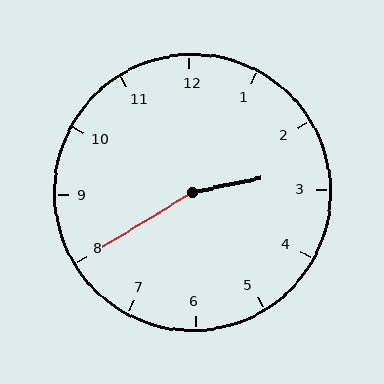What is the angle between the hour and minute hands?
Approximately 160 degrees.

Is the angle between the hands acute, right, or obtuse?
It is obtuse.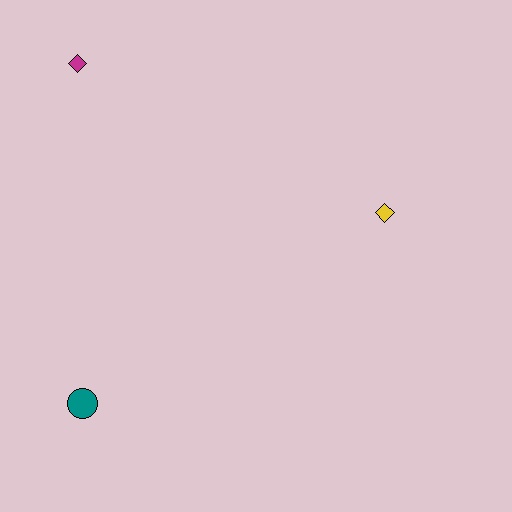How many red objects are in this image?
There are no red objects.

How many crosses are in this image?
There are no crosses.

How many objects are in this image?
There are 3 objects.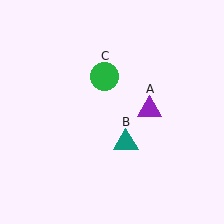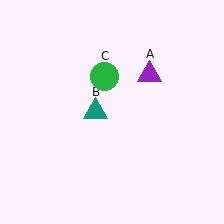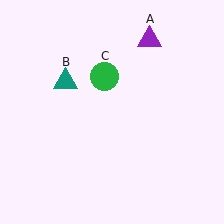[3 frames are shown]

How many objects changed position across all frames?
2 objects changed position: purple triangle (object A), teal triangle (object B).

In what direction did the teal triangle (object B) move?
The teal triangle (object B) moved up and to the left.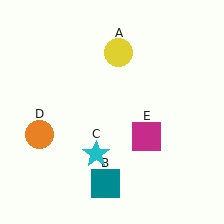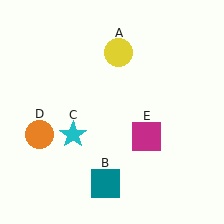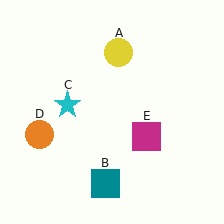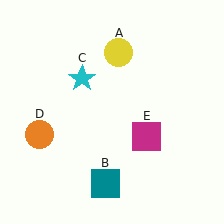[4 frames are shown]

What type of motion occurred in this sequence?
The cyan star (object C) rotated clockwise around the center of the scene.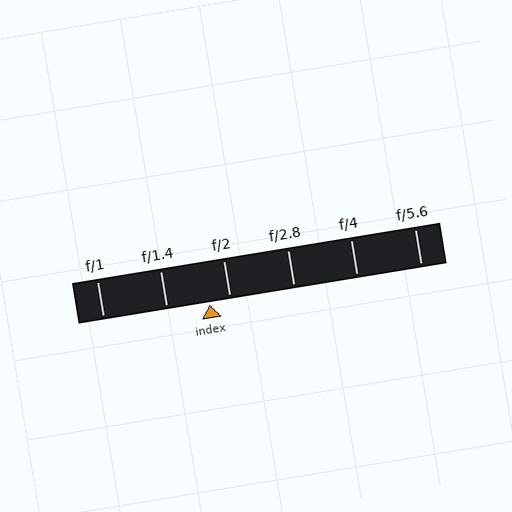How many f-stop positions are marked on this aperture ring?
There are 6 f-stop positions marked.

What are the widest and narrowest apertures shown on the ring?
The widest aperture shown is f/1 and the narrowest is f/5.6.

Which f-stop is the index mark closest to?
The index mark is closest to f/2.